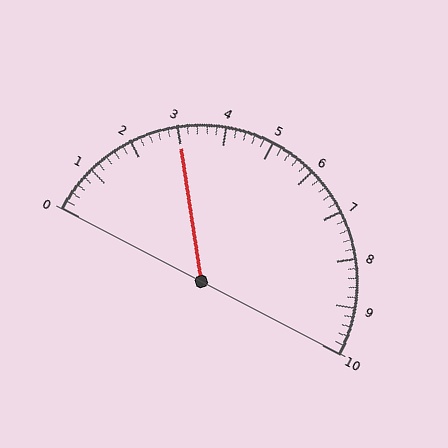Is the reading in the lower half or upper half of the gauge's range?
The reading is in the lower half of the range (0 to 10).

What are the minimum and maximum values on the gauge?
The gauge ranges from 0 to 10.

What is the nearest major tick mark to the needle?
The nearest major tick mark is 3.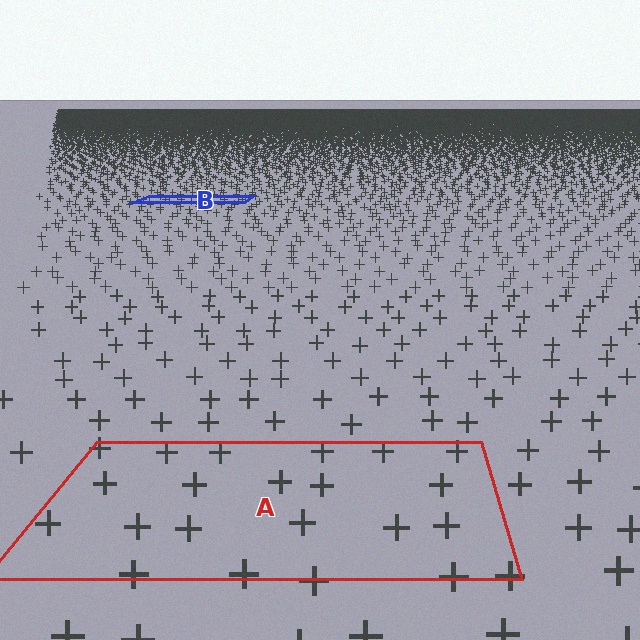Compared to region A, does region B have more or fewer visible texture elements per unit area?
Region B has more texture elements per unit area — they are packed more densely because it is farther away.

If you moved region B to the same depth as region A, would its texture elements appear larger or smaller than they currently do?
They would appear larger. At a closer depth, the same texture elements are projected at a bigger on-screen size.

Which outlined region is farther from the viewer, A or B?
Region B is farther from the viewer — the texture elements inside it appear smaller and more densely packed.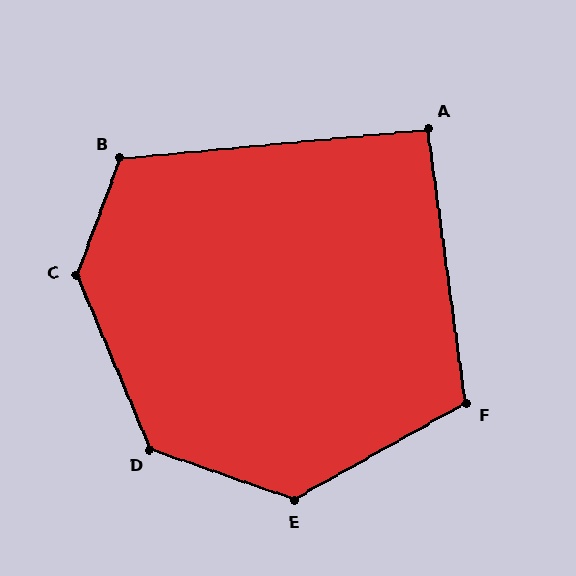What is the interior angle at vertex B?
Approximately 116 degrees (obtuse).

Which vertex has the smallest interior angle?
A, at approximately 92 degrees.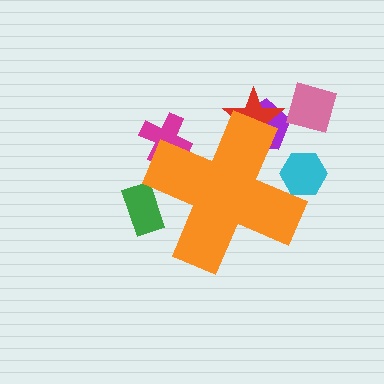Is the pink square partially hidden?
No, the pink square is fully visible.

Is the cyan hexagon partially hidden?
Yes, the cyan hexagon is partially hidden behind the orange cross.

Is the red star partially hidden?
Yes, the red star is partially hidden behind the orange cross.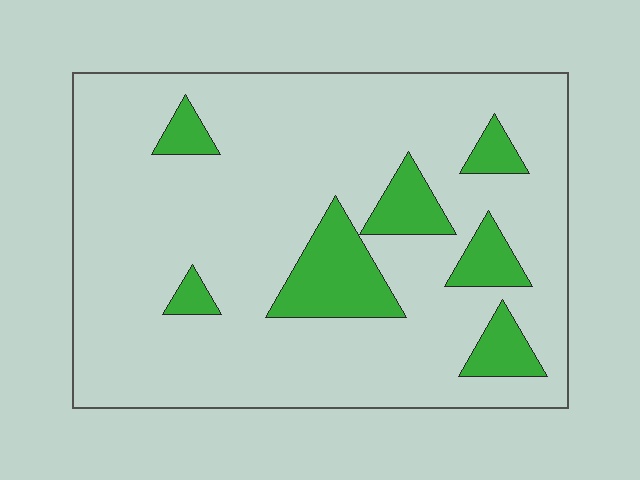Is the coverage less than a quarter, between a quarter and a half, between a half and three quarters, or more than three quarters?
Less than a quarter.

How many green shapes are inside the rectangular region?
7.